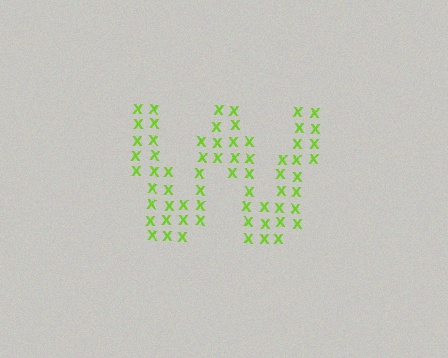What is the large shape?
The large shape is the letter W.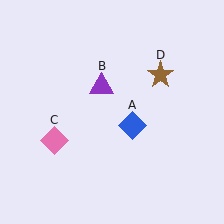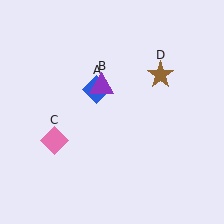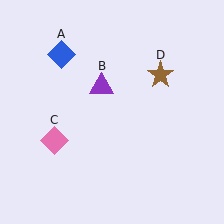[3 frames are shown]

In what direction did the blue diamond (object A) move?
The blue diamond (object A) moved up and to the left.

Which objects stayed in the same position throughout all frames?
Purple triangle (object B) and pink diamond (object C) and brown star (object D) remained stationary.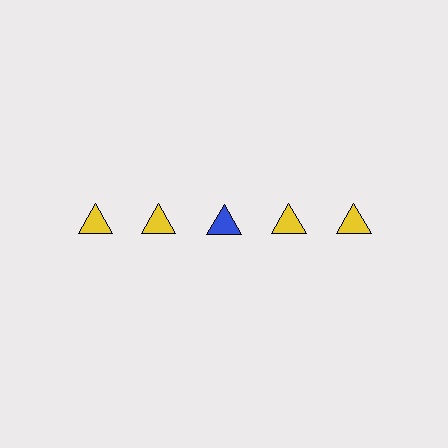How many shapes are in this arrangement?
There are 5 shapes arranged in a grid pattern.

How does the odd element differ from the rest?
It has a different color: blue instead of yellow.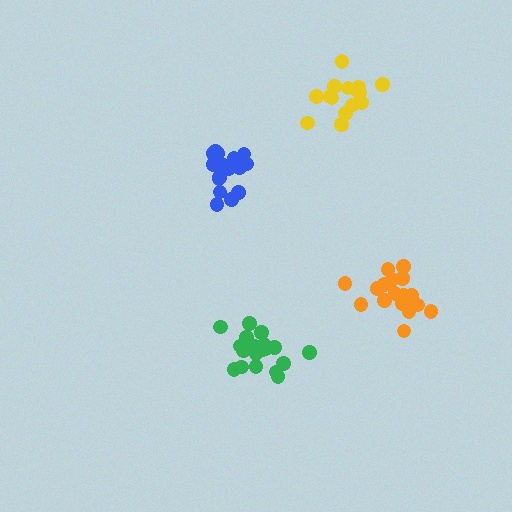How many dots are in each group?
Group 1: 15 dots, Group 2: 18 dots, Group 3: 21 dots, Group 4: 18 dots (72 total).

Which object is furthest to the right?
The orange cluster is rightmost.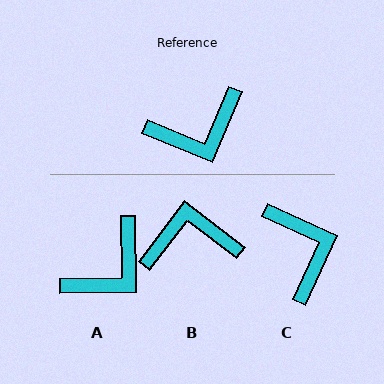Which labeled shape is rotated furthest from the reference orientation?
B, about 165 degrees away.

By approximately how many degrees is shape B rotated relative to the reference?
Approximately 165 degrees counter-clockwise.